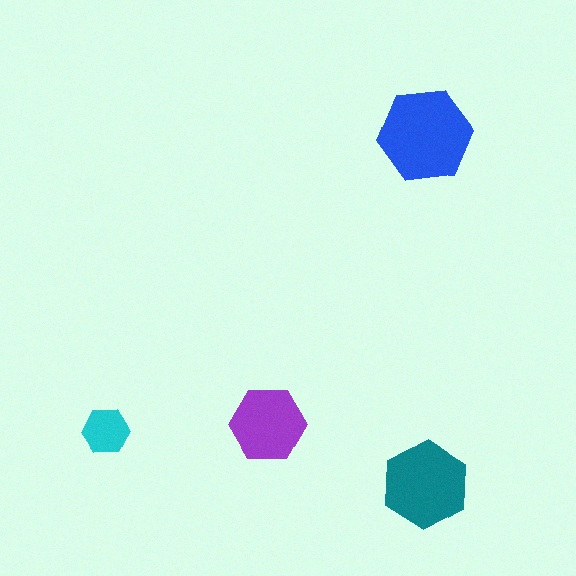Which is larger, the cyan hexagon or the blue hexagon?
The blue one.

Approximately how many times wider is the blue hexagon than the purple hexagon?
About 1.5 times wider.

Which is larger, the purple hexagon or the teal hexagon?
The teal one.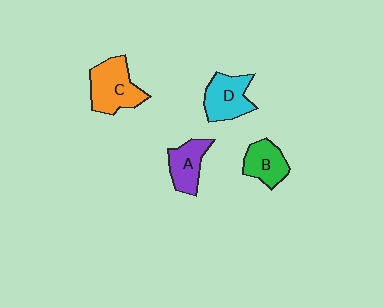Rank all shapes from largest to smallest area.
From largest to smallest: C (orange), D (cyan), A (purple), B (green).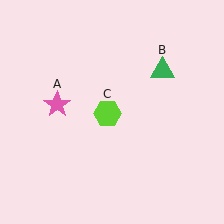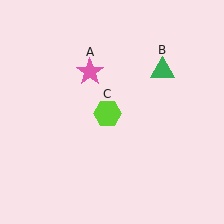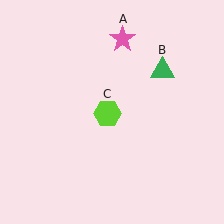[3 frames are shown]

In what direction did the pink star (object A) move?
The pink star (object A) moved up and to the right.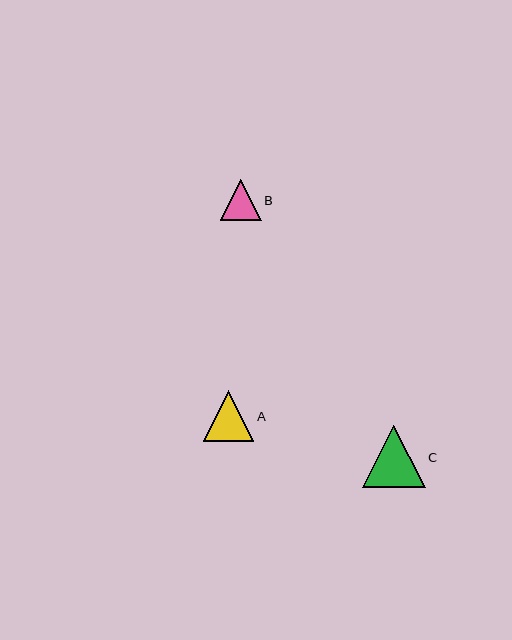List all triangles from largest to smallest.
From largest to smallest: C, A, B.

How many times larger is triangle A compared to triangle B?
Triangle A is approximately 1.3 times the size of triangle B.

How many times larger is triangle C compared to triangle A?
Triangle C is approximately 1.2 times the size of triangle A.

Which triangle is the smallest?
Triangle B is the smallest with a size of approximately 41 pixels.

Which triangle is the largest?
Triangle C is the largest with a size of approximately 62 pixels.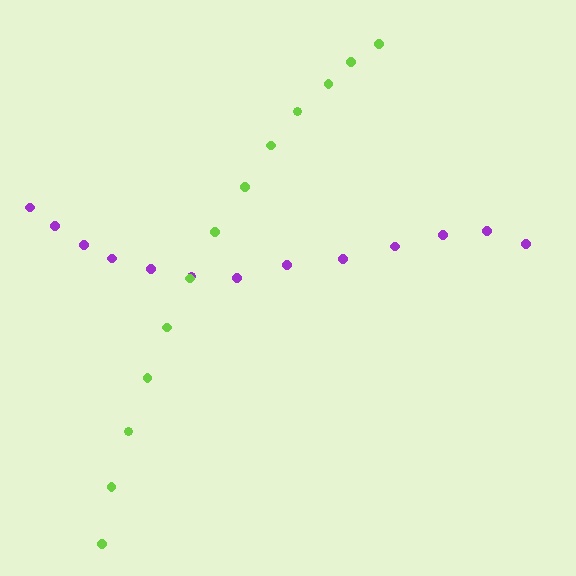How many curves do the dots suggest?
There are 2 distinct paths.